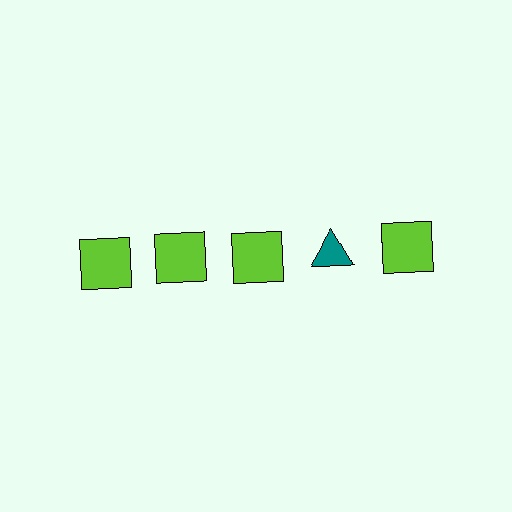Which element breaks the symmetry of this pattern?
The teal triangle in the top row, second from right column breaks the symmetry. All other shapes are lime squares.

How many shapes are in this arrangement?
There are 5 shapes arranged in a grid pattern.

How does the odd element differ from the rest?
It differs in both color (teal instead of lime) and shape (triangle instead of square).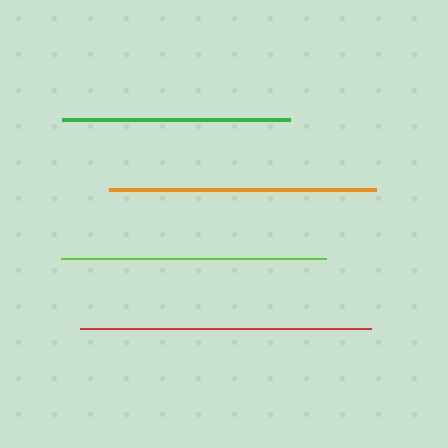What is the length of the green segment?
The green segment is approximately 228 pixels long.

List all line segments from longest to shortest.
From longest to shortest: red, orange, lime, green.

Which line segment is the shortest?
The green line is the shortest at approximately 228 pixels.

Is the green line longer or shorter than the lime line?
The lime line is longer than the green line.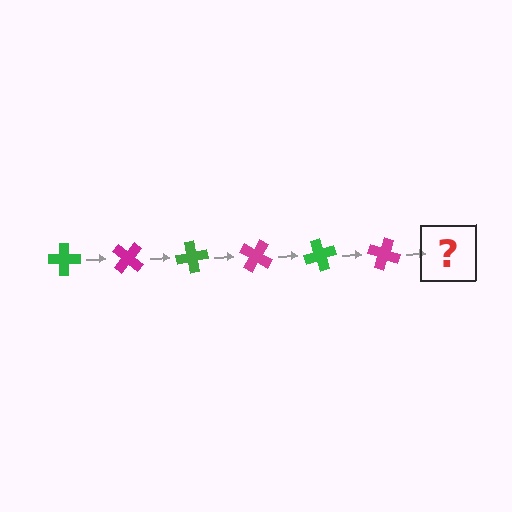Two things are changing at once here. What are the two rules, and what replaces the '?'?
The two rules are that it rotates 40 degrees each step and the color cycles through green and magenta. The '?' should be a green cross, rotated 240 degrees from the start.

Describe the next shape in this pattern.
It should be a green cross, rotated 240 degrees from the start.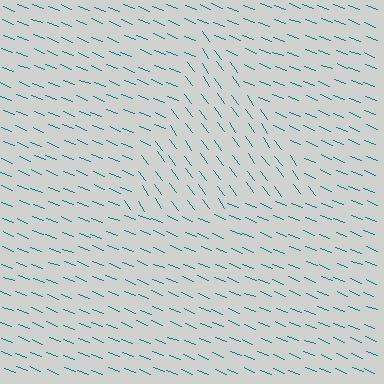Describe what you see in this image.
The image is filled with small teal line segments. A triangle region in the image has lines oriented differently from the surrounding lines, creating a visible texture boundary.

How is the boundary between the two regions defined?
The boundary is defined purely by a change in line orientation (approximately 32 degrees difference). All lines are the same color and thickness.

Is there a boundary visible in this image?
Yes, there is a texture boundary formed by a change in line orientation.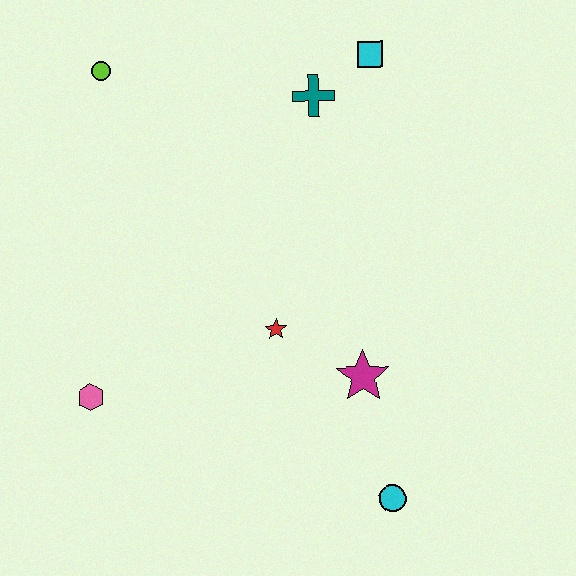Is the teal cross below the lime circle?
Yes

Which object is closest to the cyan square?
The teal cross is closest to the cyan square.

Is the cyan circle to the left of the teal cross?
No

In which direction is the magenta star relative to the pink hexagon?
The magenta star is to the right of the pink hexagon.